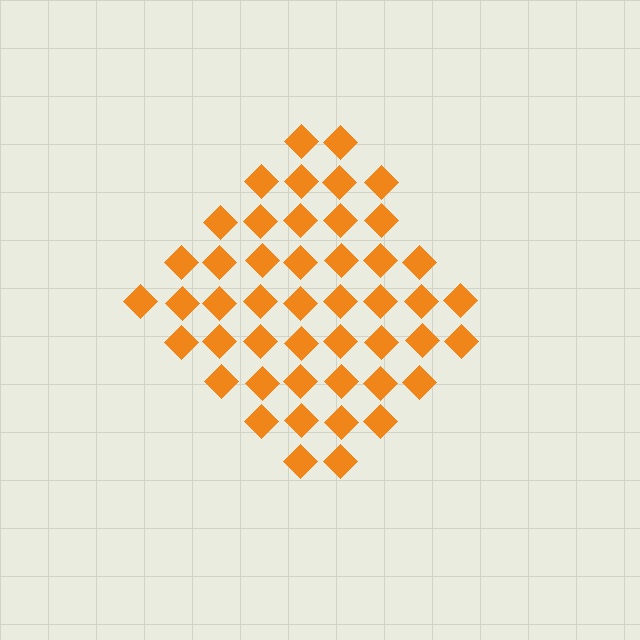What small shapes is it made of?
It is made of small diamonds.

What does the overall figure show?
The overall figure shows a diamond.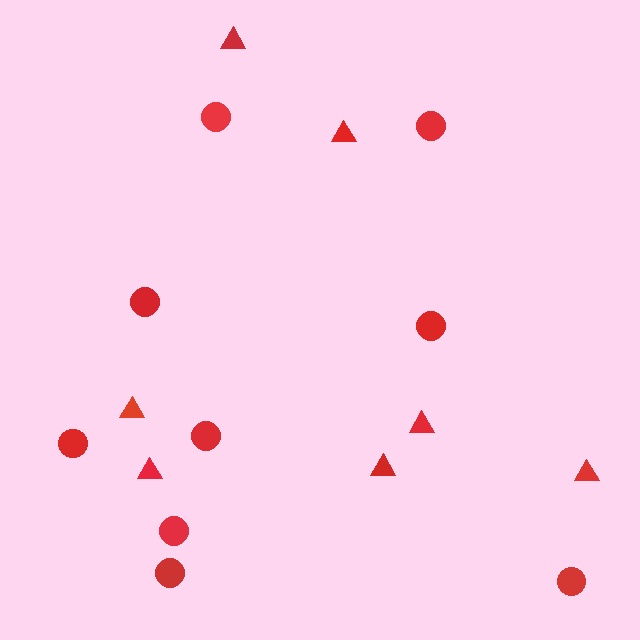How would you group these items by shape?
There are 2 groups: one group of circles (9) and one group of triangles (7).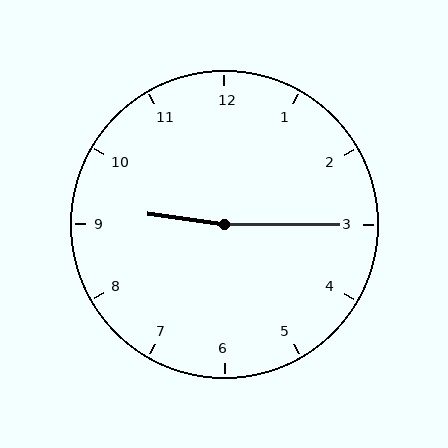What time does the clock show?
9:15.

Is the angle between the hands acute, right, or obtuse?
It is obtuse.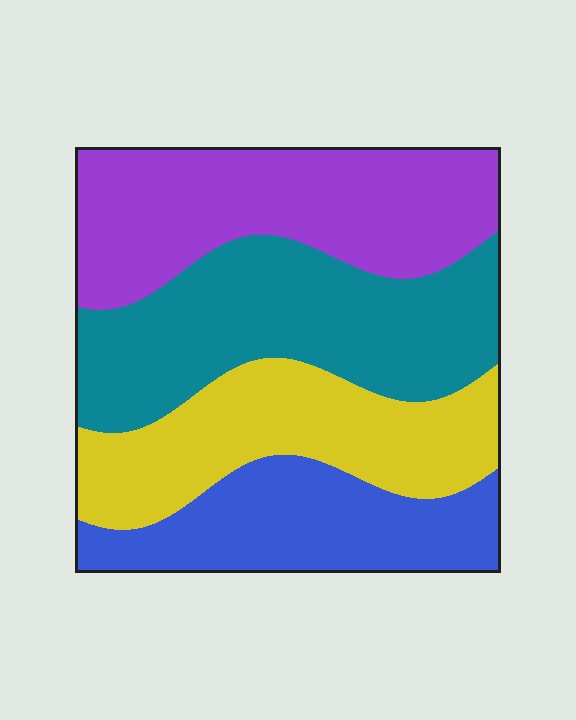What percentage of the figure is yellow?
Yellow takes up about one quarter (1/4) of the figure.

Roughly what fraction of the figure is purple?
Purple takes up about one quarter (1/4) of the figure.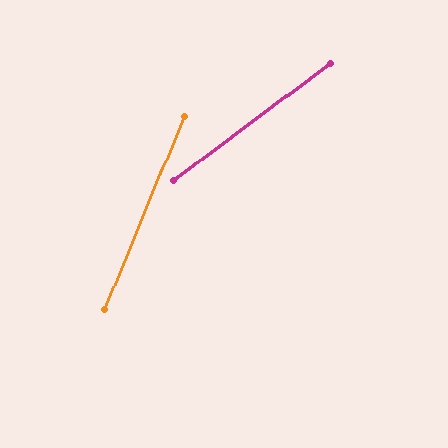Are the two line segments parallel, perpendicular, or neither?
Neither parallel nor perpendicular — they differ by about 31°.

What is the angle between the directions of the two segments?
Approximately 31 degrees.